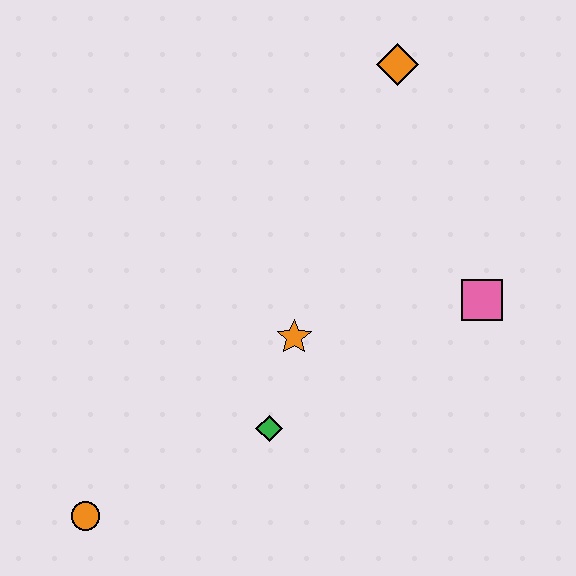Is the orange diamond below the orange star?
No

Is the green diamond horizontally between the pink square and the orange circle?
Yes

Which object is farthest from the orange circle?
The orange diamond is farthest from the orange circle.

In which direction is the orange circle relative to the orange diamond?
The orange circle is below the orange diamond.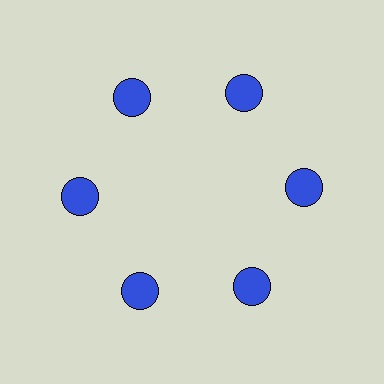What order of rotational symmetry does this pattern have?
This pattern has 6-fold rotational symmetry.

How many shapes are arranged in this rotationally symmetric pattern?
There are 6 shapes, arranged in 6 groups of 1.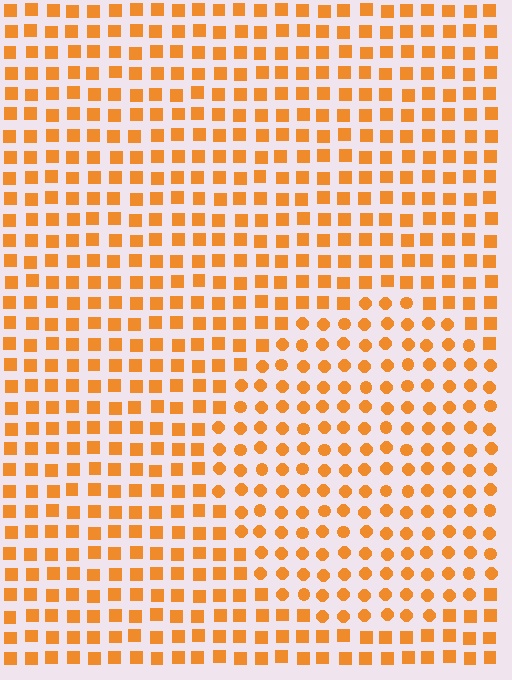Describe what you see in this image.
The image is filled with small orange elements arranged in a uniform grid. A circle-shaped region contains circles, while the surrounding area contains squares. The boundary is defined purely by the change in element shape.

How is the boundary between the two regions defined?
The boundary is defined by a change in element shape: circles inside vs. squares outside. All elements share the same color and spacing.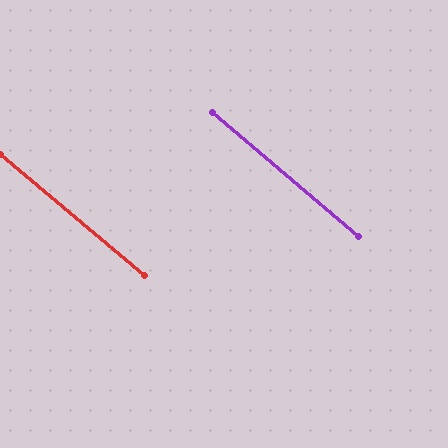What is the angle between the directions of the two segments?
Approximately 0 degrees.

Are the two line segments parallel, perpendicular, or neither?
Parallel — their directions differ by only 0.4°.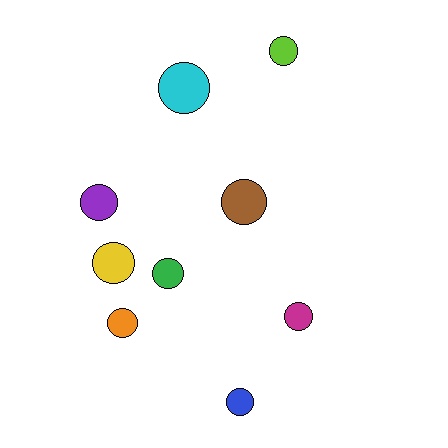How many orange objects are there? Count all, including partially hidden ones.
There is 1 orange object.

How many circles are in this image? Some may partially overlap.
There are 9 circles.